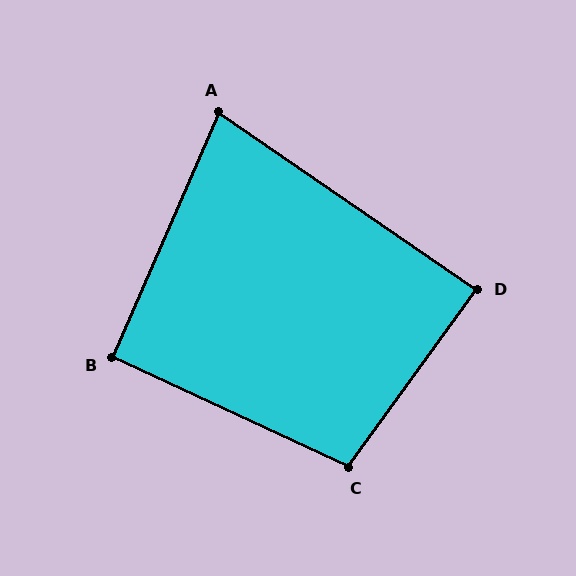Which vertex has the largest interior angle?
C, at approximately 101 degrees.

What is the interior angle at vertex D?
Approximately 89 degrees (approximately right).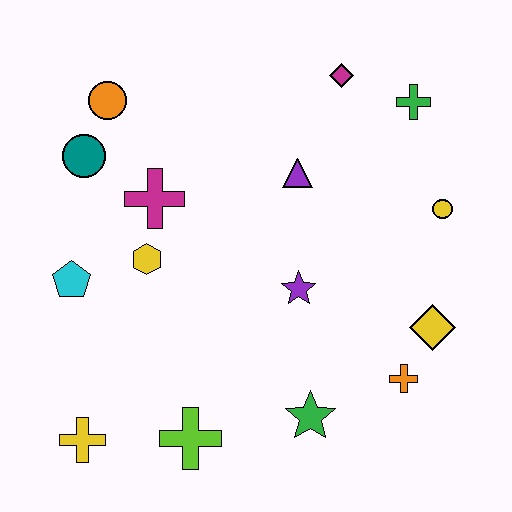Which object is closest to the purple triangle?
The magenta diamond is closest to the purple triangle.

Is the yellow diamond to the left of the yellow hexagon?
No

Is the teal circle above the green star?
Yes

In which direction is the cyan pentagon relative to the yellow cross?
The cyan pentagon is above the yellow cross.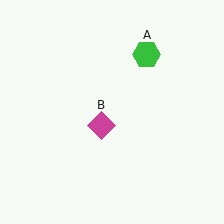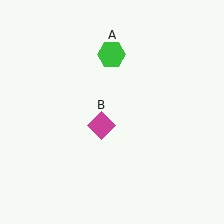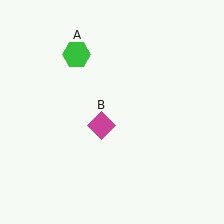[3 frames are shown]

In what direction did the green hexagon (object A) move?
The green hexagon (object A) moved left.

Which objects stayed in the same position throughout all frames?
Magenta diamond (object B) remained stationary.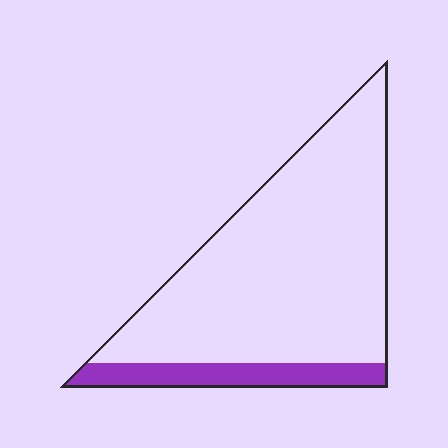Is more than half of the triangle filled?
No.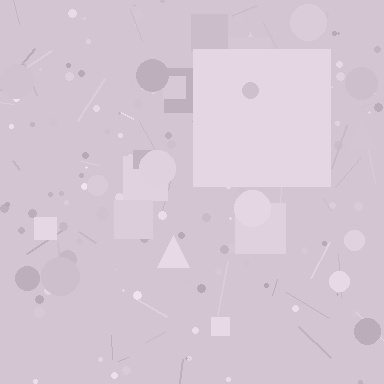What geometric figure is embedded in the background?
A square is embedded in the background.